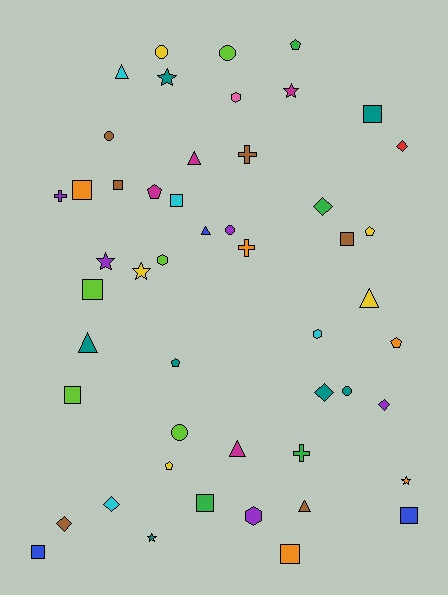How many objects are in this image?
There are 50 objects.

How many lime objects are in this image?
There are 5 lime objects.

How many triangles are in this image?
There are 7 triangles.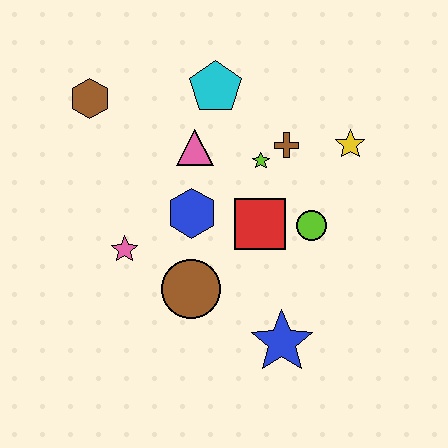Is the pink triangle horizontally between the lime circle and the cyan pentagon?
No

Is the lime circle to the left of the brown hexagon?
No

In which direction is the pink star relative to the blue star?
The pink star is to the left of the blue star.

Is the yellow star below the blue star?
No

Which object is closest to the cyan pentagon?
The pink triangle is closest to the cyan pentagon.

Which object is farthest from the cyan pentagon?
The blue star is farthest from the cyan pentagon.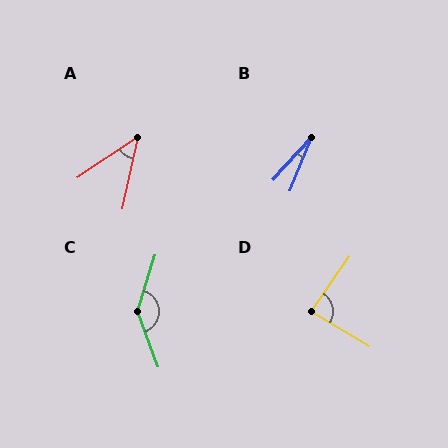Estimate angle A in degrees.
Approximately 44 degrees.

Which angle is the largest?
C, at approximately 143 degrees.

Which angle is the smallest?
B, at approximately 20 degrees.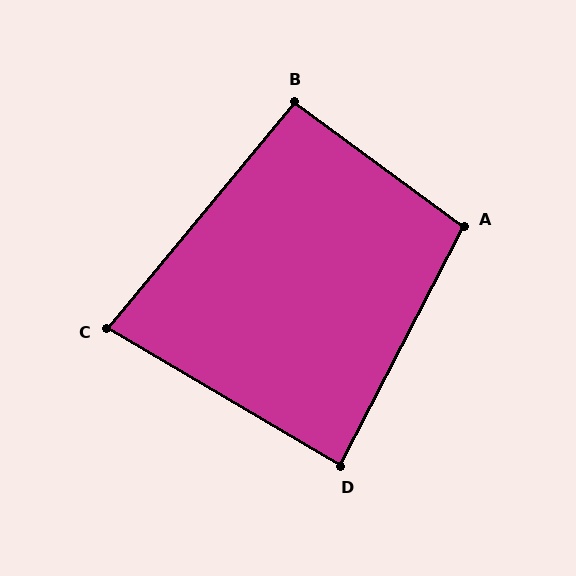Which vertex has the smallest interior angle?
C, at approximately 81 degrees.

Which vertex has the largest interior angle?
A, at approximately 99 degrees.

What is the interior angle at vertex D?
Approximately 87 degrees (approximately right).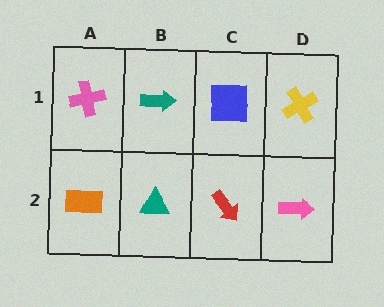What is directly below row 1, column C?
A red arrow.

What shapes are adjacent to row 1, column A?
An orange rectangle (row 2, column A), a teal arrow (row 1, column B).